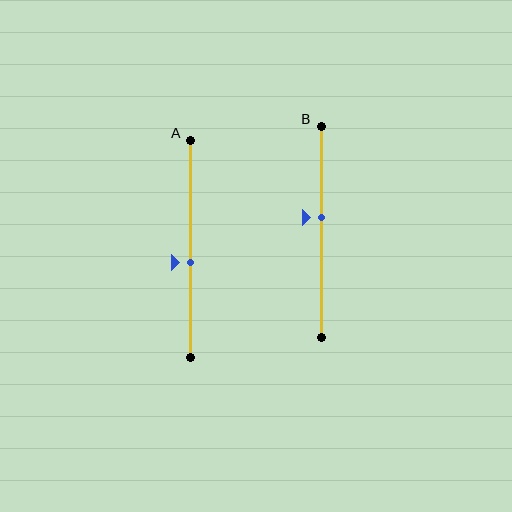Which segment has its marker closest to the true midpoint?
Segment A has its marker closest to the true midpoint.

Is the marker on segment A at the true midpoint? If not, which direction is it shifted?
No, the marker on segment A is shifted downward by about 6% of the segment length.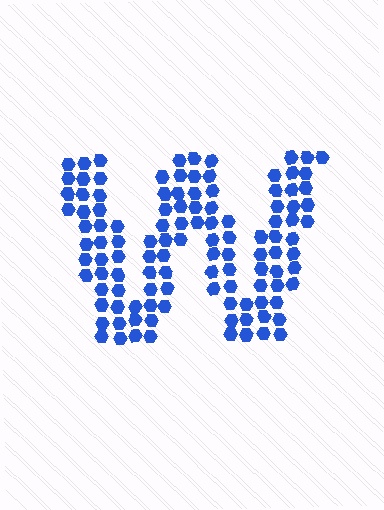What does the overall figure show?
The overall figure shows the letter W.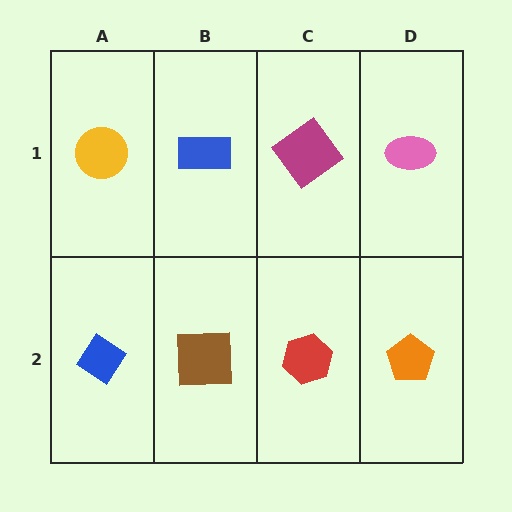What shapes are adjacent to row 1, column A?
A blue diamond (row 2, column A), a blue rectangle (row 1, column B).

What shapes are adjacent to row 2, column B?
A blue rectangle (row 1, column B), a blue diamond (row 2, column A), a red hexagon (row 2, column C).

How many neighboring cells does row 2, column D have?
2.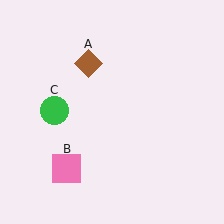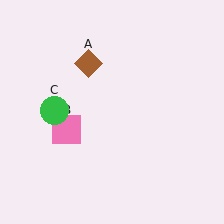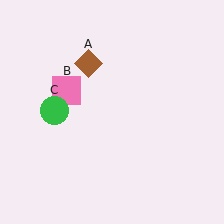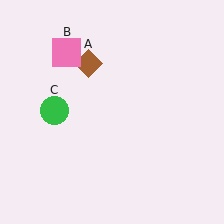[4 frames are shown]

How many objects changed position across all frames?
1 object changed position: pink square (object B).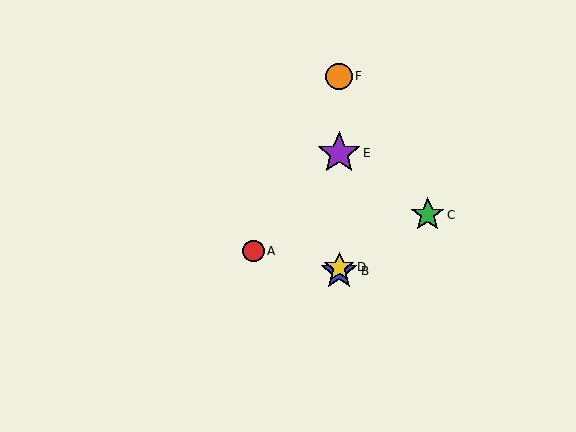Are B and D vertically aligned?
Yes, both are at x≈339.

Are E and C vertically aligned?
No, E is at x≈339 and C is at x≈428.